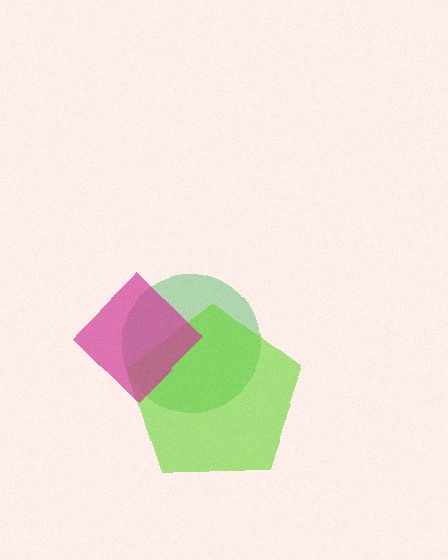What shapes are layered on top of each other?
The layered shapes are: a green circle, a lime pentagon, a magenta diamond.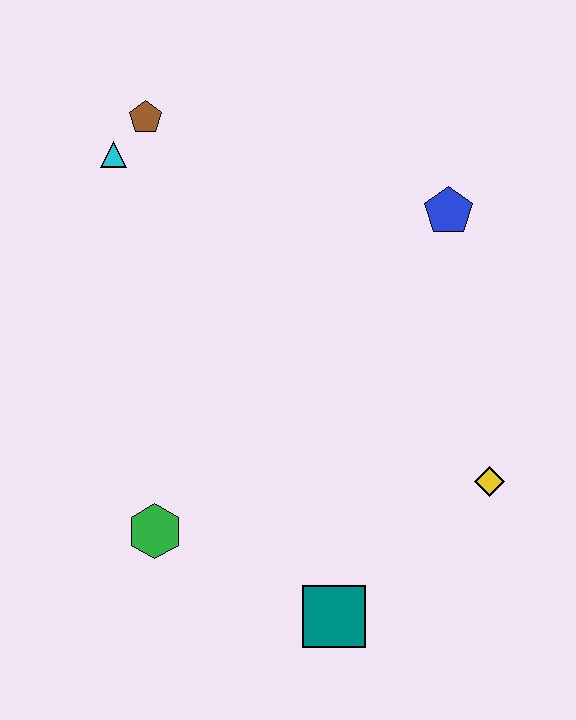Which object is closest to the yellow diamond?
The teal square is closest to the yellow diamond.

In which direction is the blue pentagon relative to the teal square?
The blue pentagon is above the teal square.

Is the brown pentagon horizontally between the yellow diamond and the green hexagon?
No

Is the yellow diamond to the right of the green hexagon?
Yes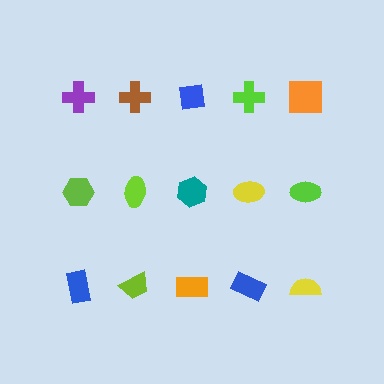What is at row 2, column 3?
A teal hexagon.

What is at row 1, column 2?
A brown cross.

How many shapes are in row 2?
5 shapes.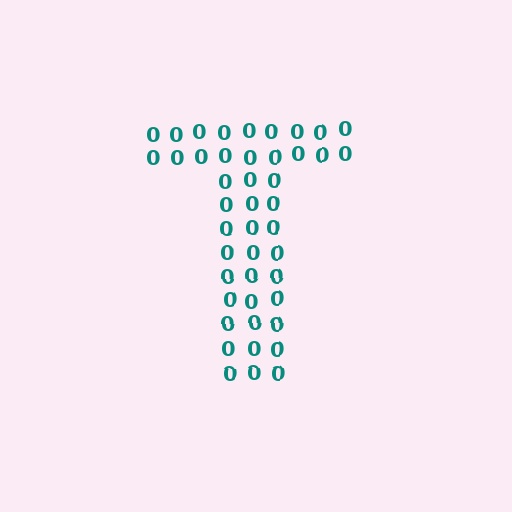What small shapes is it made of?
It is made of small digit 0's.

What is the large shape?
The large shape is the letter T.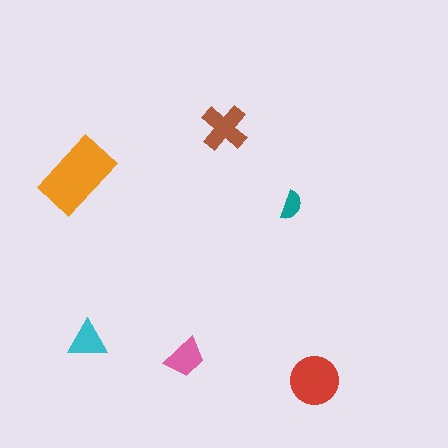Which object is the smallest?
The teal semicircle.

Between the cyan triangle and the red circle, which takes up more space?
The red circle.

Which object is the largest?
The orange rectangle.